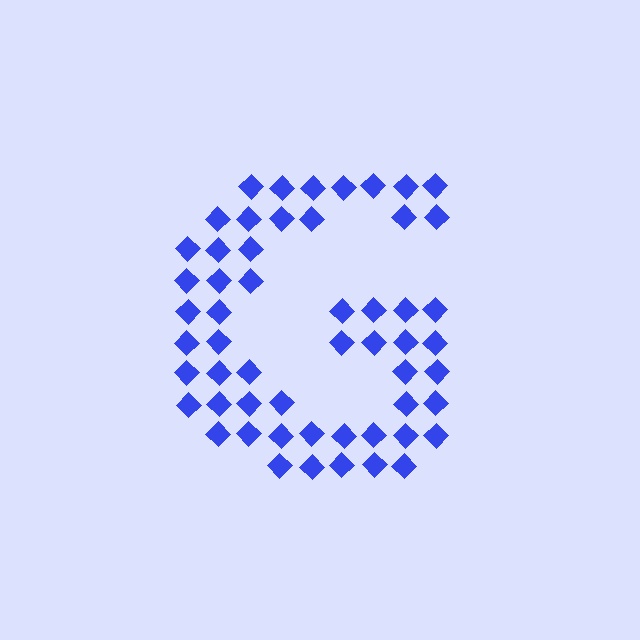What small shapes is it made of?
It is made of small diamonds.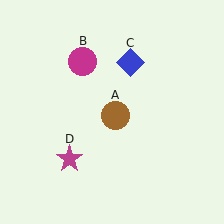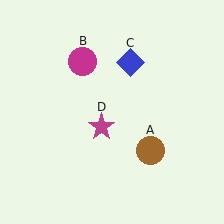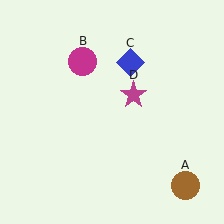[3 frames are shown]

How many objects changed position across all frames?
2 objects changed position: brown circle (object A), magenta star (object D).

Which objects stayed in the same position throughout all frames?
Magenta circle (object B) and blue diamond (object C) remained stationary.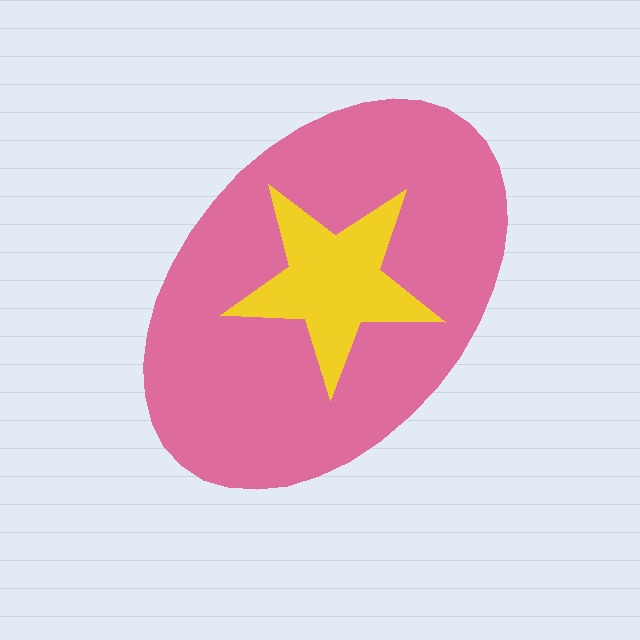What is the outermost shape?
The pink ellipse.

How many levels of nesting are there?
2.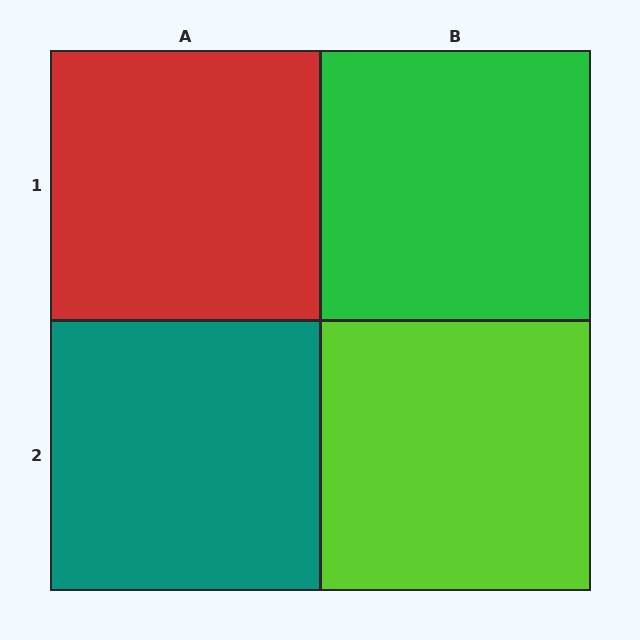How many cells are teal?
1 cell is teal.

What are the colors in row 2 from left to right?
Teal, lime.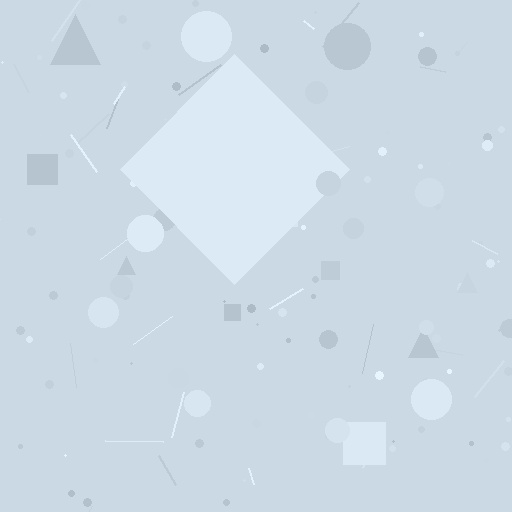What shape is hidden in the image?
A diamond is hidden in the image.